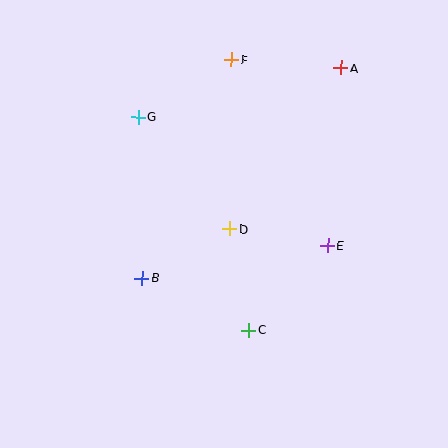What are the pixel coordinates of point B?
Point B is at (142, 278).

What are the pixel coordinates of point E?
Point E is at (328, 246).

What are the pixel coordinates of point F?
Point F is at (231, 60).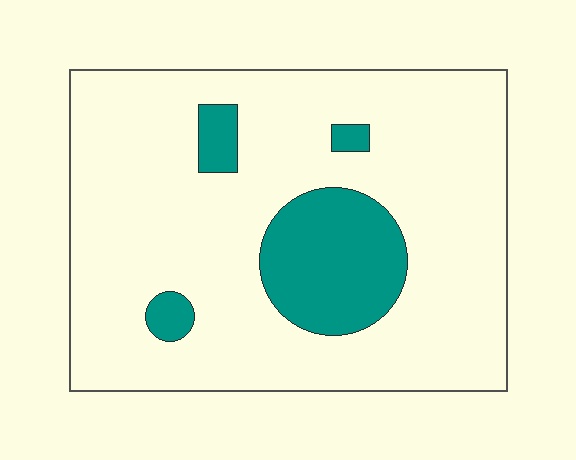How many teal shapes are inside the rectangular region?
4.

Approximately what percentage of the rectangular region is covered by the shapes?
Approximately 15%.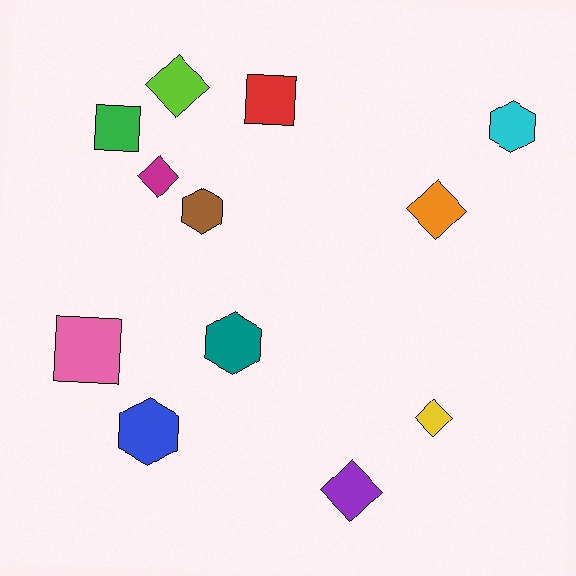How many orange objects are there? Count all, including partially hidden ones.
There is 1 orange object.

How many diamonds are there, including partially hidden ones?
There are 5 diamonds.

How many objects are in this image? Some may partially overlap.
There are 12 objects.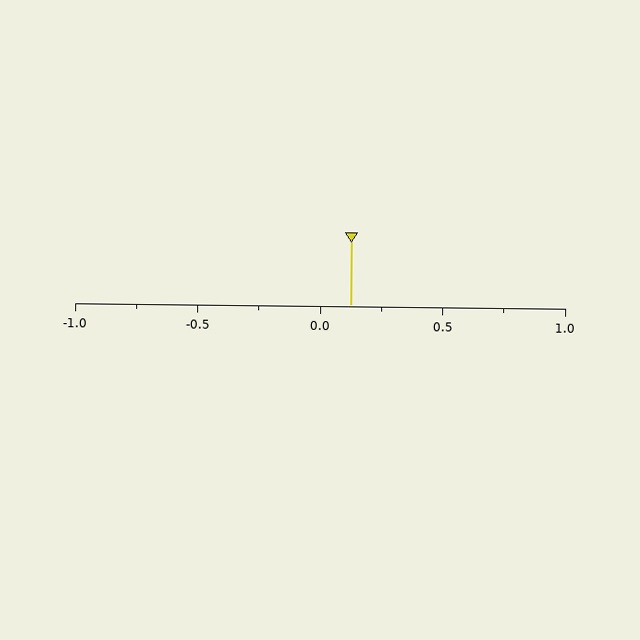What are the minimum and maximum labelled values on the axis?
The axis runs from -1.0 to 1.0.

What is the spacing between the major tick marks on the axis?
The major ticks are spaced 0.5 apart.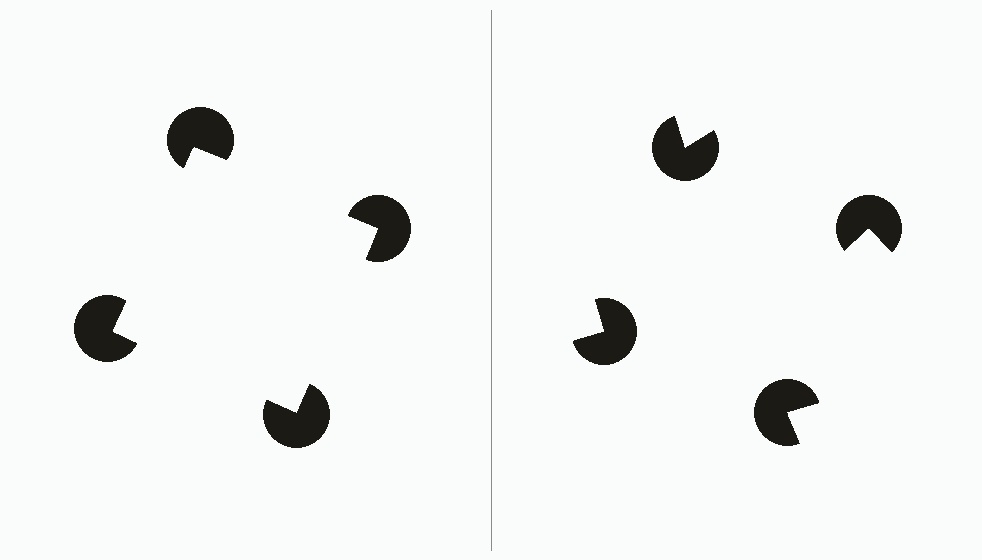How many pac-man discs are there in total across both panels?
8 — 4 on each side.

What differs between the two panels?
The pac-man discs are positioned identically on both sides; only the wedge orientations differ. On the left they align to a square; on the right they are misaligned.